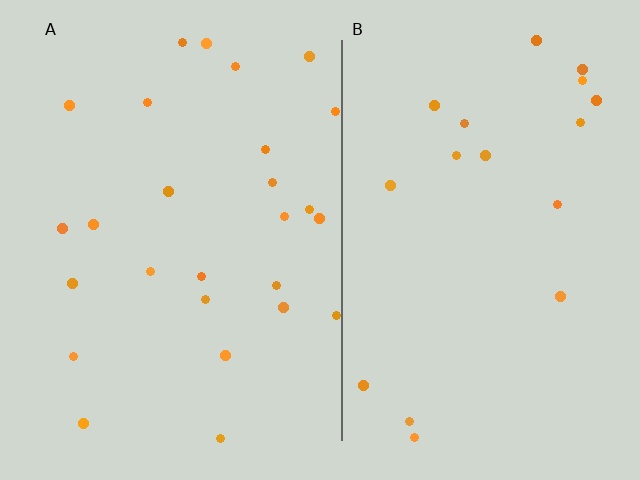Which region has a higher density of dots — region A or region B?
A (the left).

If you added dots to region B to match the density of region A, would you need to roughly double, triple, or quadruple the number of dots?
Approximately double.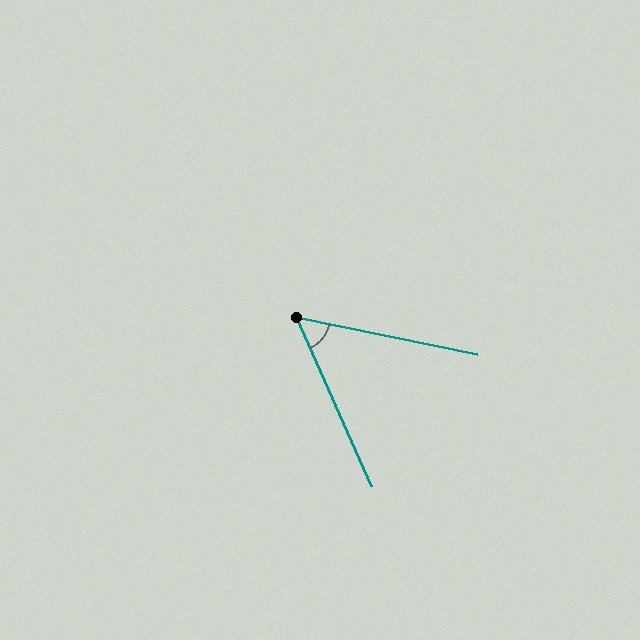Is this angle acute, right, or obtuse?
It is acute.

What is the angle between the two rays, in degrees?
Approximately 55 degrees.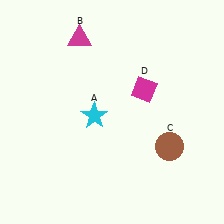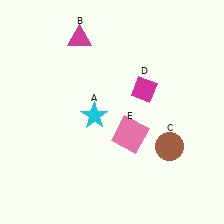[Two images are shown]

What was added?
A pink square (E) was added in Image 2.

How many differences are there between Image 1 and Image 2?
There is 1 difference between the two images.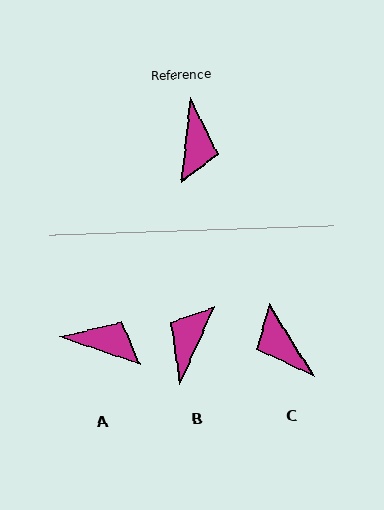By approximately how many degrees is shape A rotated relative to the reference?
Approximately 77 degrees counter-clockwise.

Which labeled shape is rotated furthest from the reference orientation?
B, about 163 degrees away.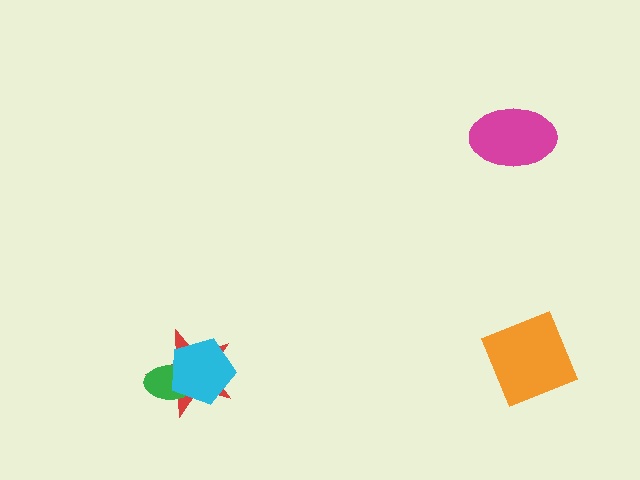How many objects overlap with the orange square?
0 objects overlap with the orange square.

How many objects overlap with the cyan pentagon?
2 objects overlap with the cyan pentagon.